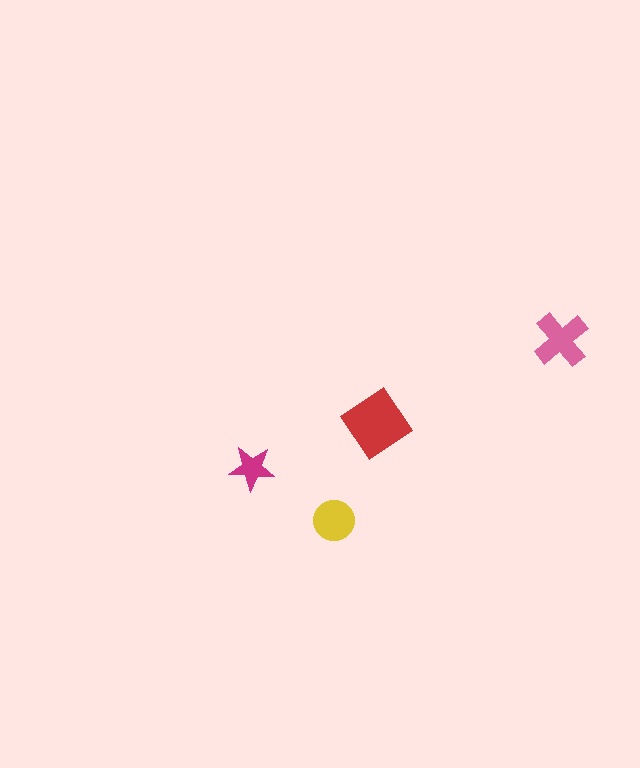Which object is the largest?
The red diamond.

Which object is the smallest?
The magenta star.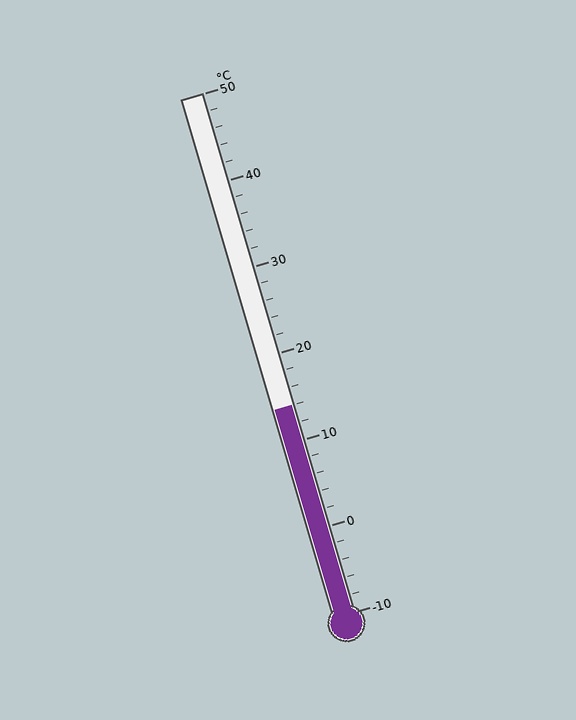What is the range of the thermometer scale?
The thermometer scale ranges from -10°C to 50°C.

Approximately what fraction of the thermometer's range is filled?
The thermometer is filled to approximately 40% of its range.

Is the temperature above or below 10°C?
The temperature is above 10°C.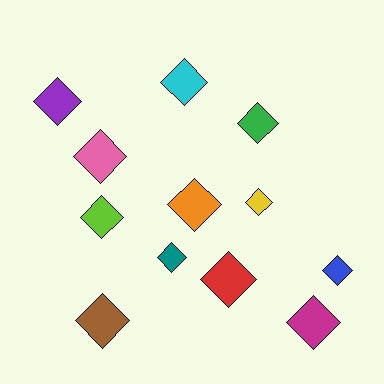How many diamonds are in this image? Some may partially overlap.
There are 12 diamonds.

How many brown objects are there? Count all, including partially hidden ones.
There is 1 brown object.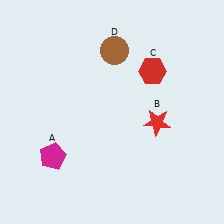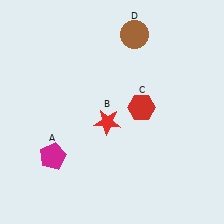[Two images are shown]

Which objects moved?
The objects that moved are: the red star (B), the red hexagon (C), the brown circle (D).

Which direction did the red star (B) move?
The red star (B) moved left.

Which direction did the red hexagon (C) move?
The red hexagon (C) moved down.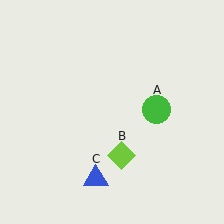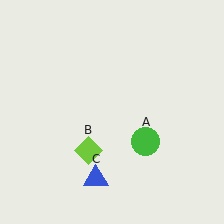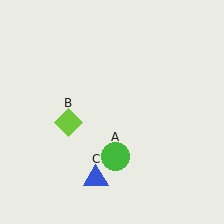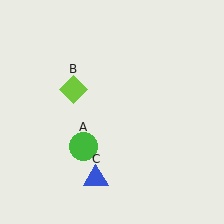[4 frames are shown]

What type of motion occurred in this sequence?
The green circle (object A), lime diamond (object B) rotated clockwise around the center of the scene.